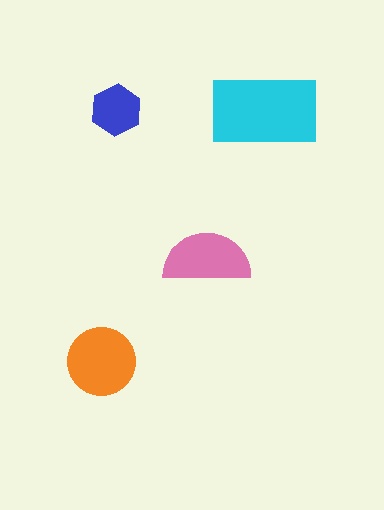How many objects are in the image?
There are 4 objects in the image.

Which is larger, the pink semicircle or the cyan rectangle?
The cyan rectangle.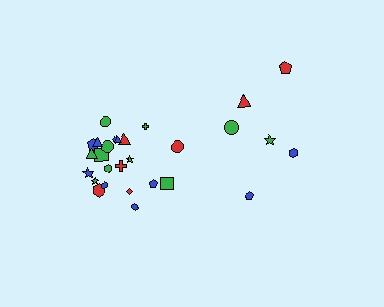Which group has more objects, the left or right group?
The left group.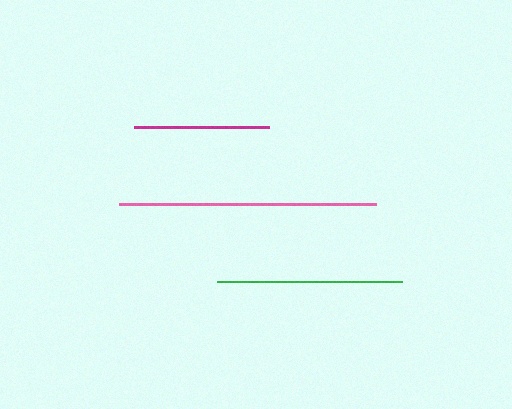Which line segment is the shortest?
The magenta line is the shortest at approximately 134 pixels.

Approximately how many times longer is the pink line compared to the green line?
The pink line is approximately 1.4 times the length of the green line.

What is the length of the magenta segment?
The magenta segment is approximately 134 pixels long.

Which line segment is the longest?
The pink line is the longest at approximately 257 pixels.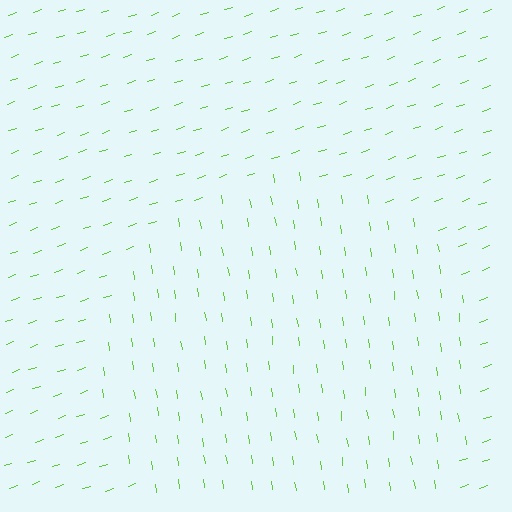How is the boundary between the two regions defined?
The boundary is defined purely by a change in line orientation (approximately 79 degrees difference). All lines are the same color and thickness.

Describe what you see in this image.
The image is filled with small lime line segments. A circle region in the image has lines oriented differently from the surrounding lines, creating a visible texture boundary.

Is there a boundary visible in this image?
Yes, there is a texture boundary formed by a change in line orientation.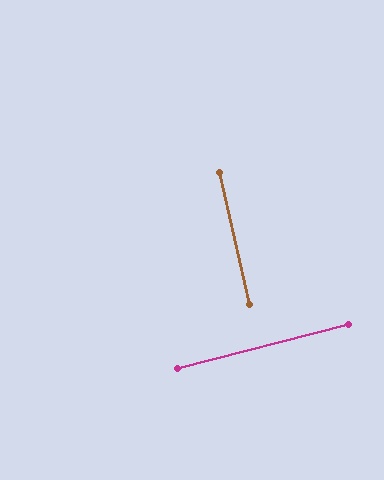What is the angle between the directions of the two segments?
Approximately 89 degrees.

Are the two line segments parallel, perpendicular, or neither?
Perpendicular — they meet at approximately 89°.